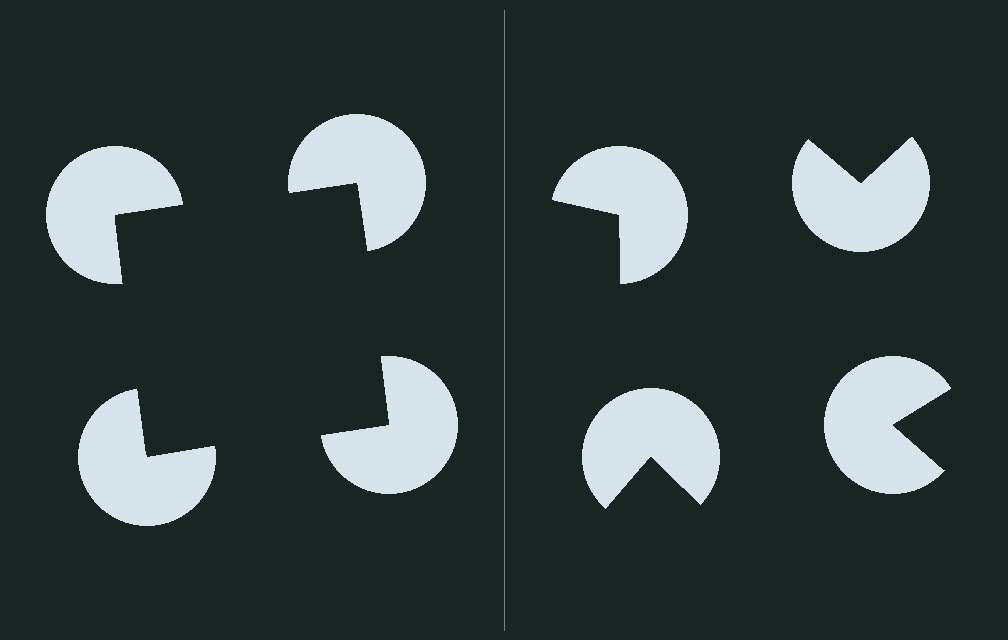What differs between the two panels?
The pac-man discs are positioned identically on both sides; only the wedge orientations differ. On the left they align to a square; on the right they are misaligned.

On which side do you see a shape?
An illusory square appears on the left side. On the right side the wedge cuts are rotated, so no coherent shape forms.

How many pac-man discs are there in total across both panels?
8 — 4 on each side.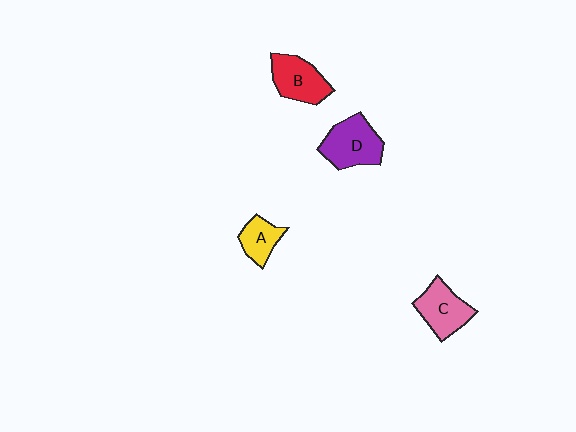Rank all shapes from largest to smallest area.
From largest to smallest: D (purple), B (red), C (pink), A (yellow).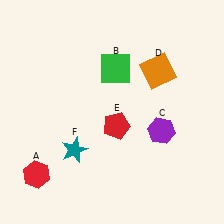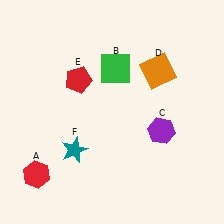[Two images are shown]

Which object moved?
The red pentagon (E) moved up.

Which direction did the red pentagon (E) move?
The red pentagon (E) moved up.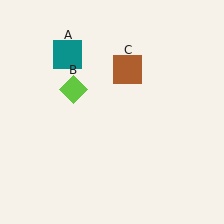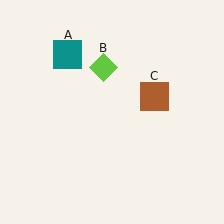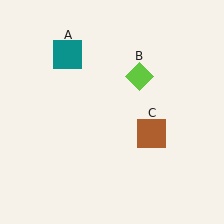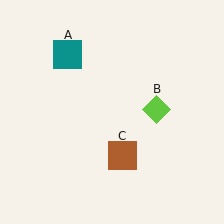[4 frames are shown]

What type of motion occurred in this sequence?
The lime diamond (object B), brown square (object C) rotated clockwise around the center of the scene.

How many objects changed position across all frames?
2 objects changed position: lime diamond (object B), brown square (object C).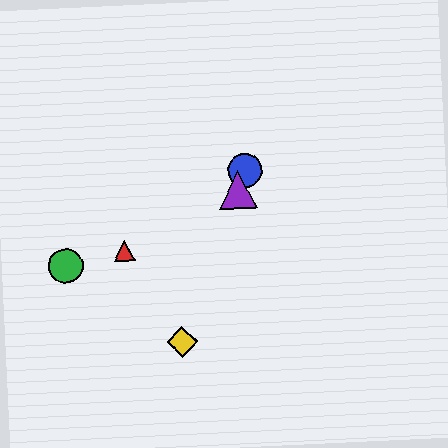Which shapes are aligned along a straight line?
The blue circle, the yellow diamond, the purple triangle are aligned along a straight line.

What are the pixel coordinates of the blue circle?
The blue circle is at (245, 170).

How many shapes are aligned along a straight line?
3 shapes (the blue circle, the yellow diamond, the purple triangle) are aligned along a straight line.